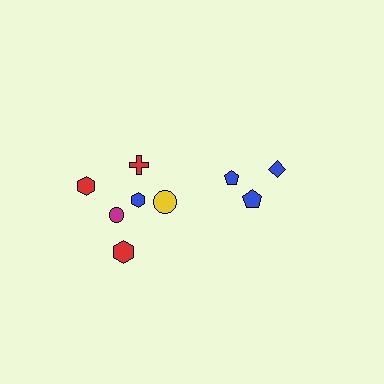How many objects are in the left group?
There are 6 objects.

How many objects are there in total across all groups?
There are 9 objects.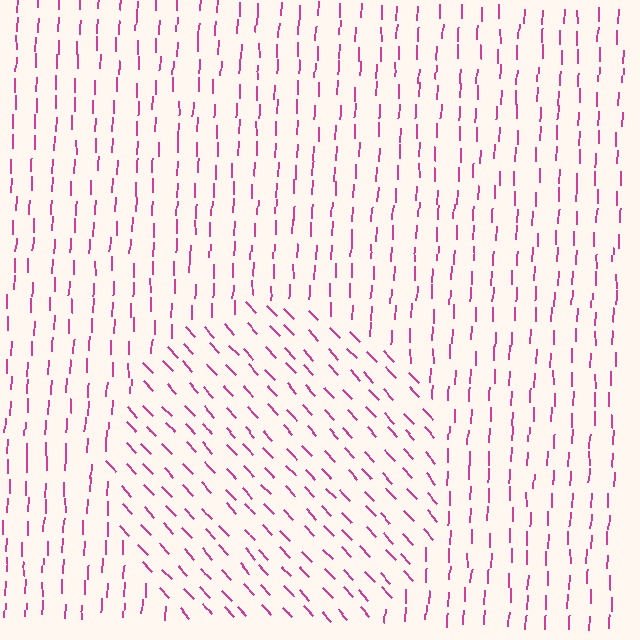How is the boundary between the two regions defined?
The boundary is defined purely by a change in line orientation (approximately 45 degrees difference). All lines are the same color and thickness.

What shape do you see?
I see a circle.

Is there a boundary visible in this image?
Yes, there is a texture boundary formed by a change in line orientation.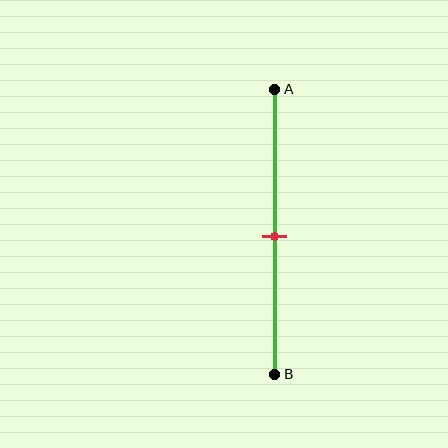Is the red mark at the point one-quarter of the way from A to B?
No, the mark is at about 50% from A, not at the 25% one-quarter point.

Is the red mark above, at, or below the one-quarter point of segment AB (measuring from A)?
The red mark is below the one-quarter point of segment AB.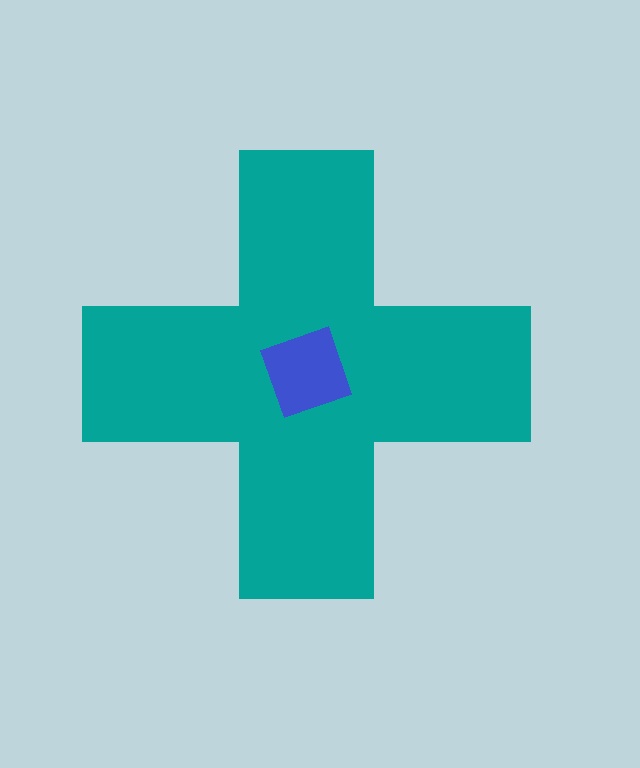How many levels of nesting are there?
2.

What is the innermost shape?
The blue square.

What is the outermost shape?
The teal cross.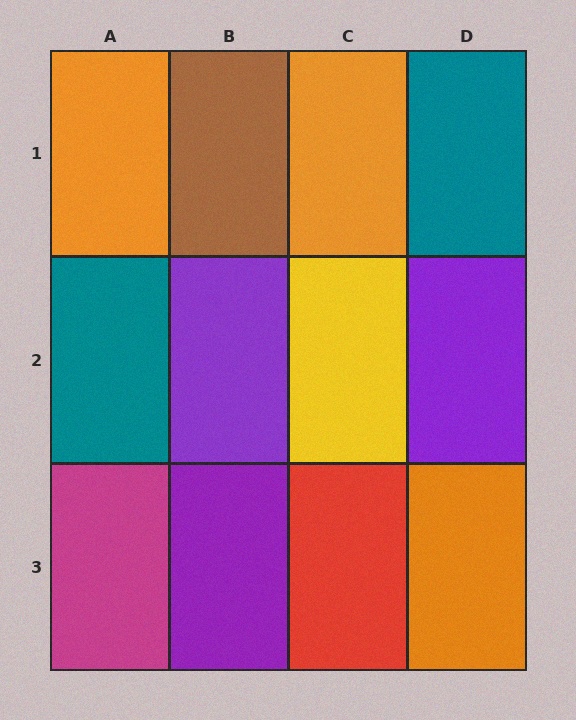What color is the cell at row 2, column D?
Purple.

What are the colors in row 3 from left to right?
Magenta, purple, red, orange.